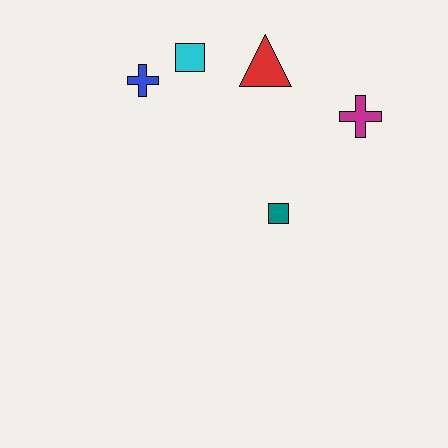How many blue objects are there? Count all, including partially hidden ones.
There is 1 blue object.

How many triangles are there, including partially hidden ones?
There is 1 triangle.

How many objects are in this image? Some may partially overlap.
There are 5 objects.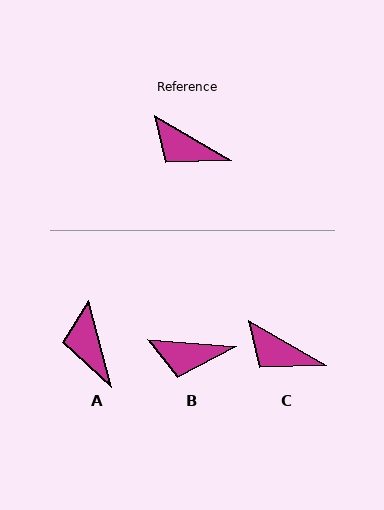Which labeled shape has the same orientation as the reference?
C.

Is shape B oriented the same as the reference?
No, it is off by about 25 degrees.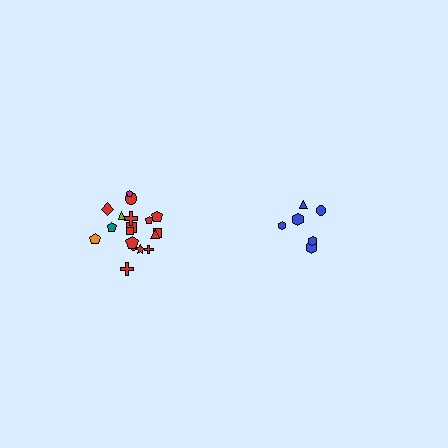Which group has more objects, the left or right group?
The left group.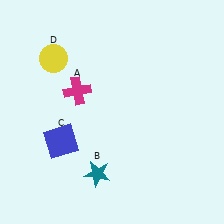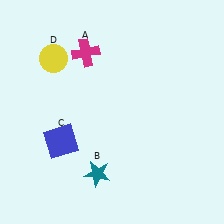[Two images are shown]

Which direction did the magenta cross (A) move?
The magenta cross (A) moved up.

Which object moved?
The magenta cross (A) moved up.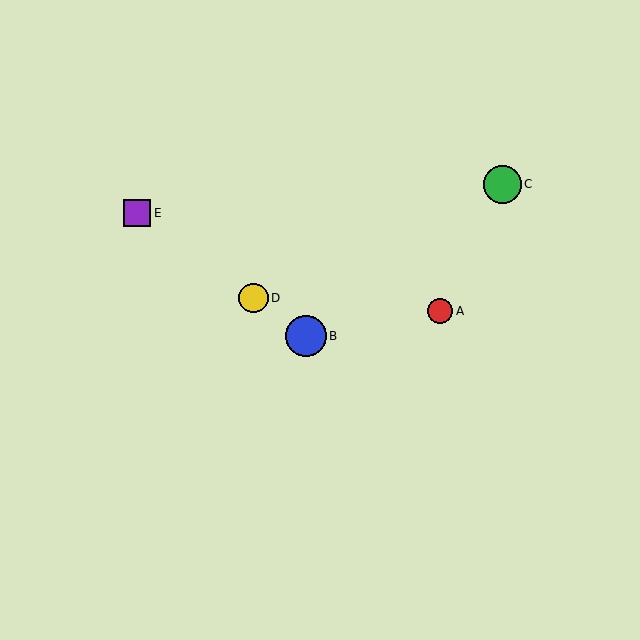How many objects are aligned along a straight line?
3 objects (B, D, E) are aligned along a straight line.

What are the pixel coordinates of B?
Object B is at (306, 336).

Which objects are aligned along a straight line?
Objects B, D, E are aligned along a straight line.